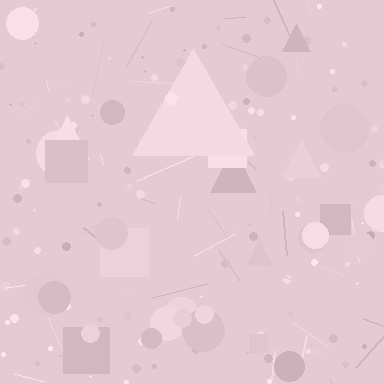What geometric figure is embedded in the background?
A triangle is embedded in the background.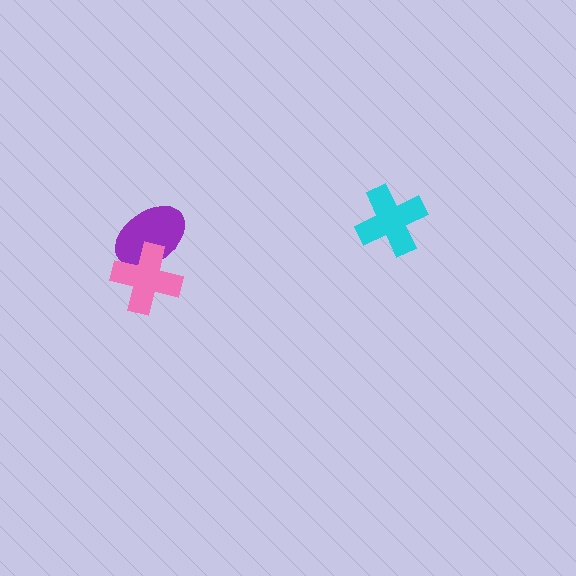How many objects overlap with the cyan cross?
0 objects overlap with the cyan cross.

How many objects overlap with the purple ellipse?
1 object overlaps with the purple ellipse.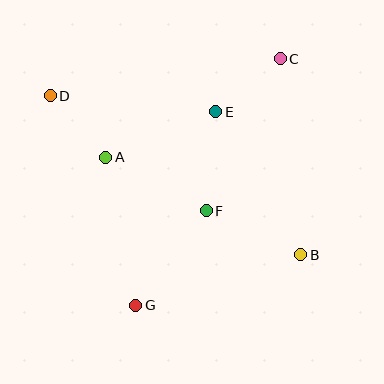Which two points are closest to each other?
Points A and D are closest to each other.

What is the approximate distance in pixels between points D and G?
The distance between D and G is approximately 226 pixels.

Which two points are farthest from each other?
Points B and D are farthest from each other.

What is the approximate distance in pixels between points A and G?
The distance between A and G is approximately 151 pixels.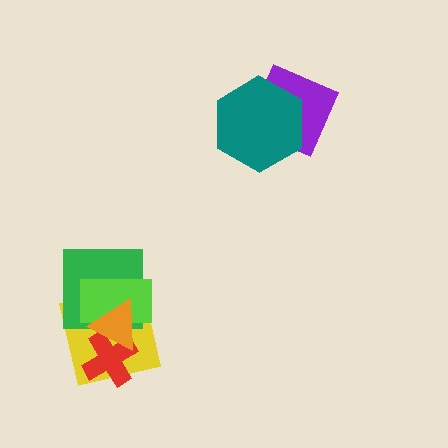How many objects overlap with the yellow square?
4 objects overlap with the yellow square.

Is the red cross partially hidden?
Yes, it is partially covered by another shape.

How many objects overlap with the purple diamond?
1 object overlaps with the purple diamond.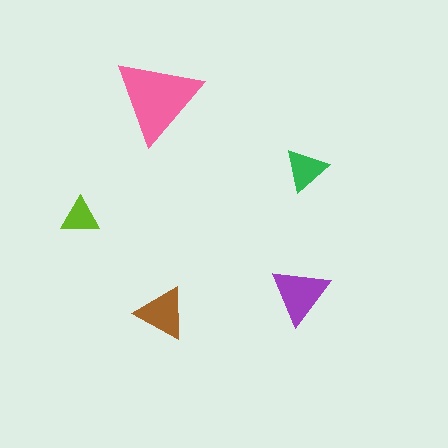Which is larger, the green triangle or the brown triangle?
The brown one.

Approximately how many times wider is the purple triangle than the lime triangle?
About 1.5 times wider.